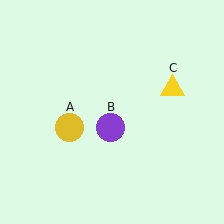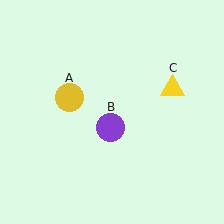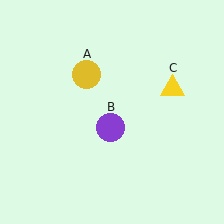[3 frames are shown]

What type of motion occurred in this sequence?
The yellow circle (object A) rotated clockwise around the center of the scene.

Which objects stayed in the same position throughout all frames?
Purple circle (object B) and yellow triangle (object C) remained stationary.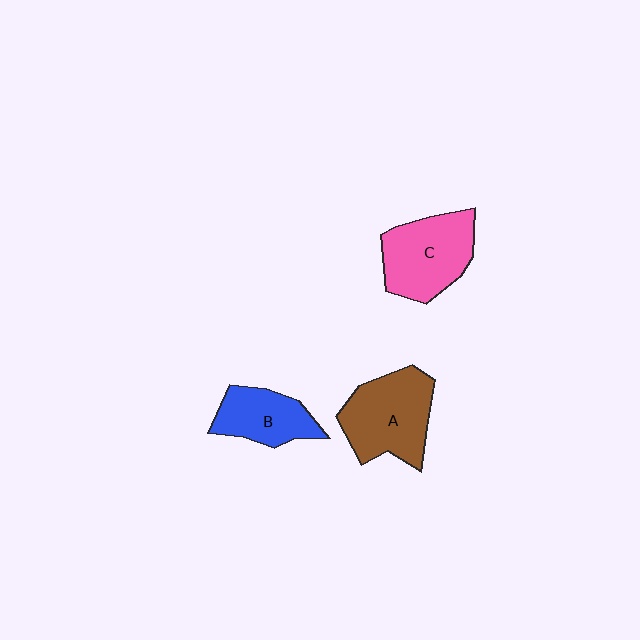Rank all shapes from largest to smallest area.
From largest to smallest: A (brown), C (pink), B (blue).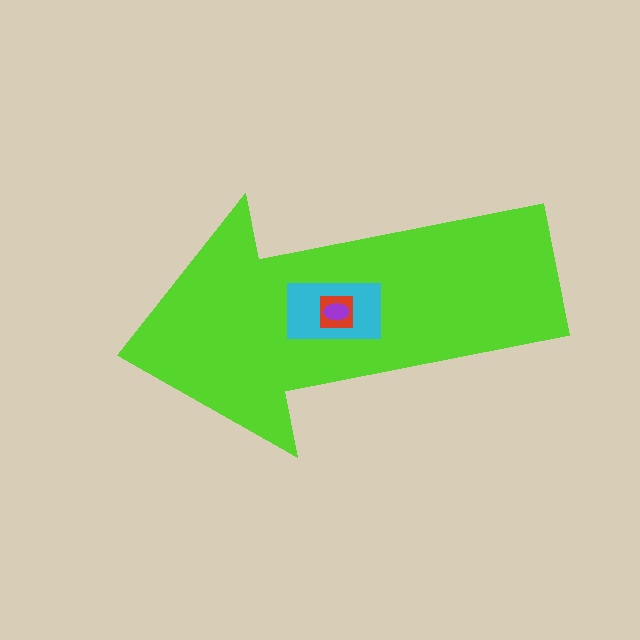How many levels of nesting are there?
4.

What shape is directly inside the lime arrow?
The cyan rectangle.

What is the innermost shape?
The purple ellipse.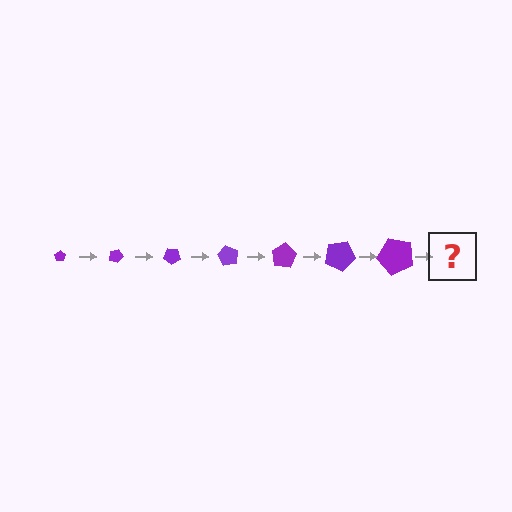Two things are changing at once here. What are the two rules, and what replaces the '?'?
The two rules are that the pentagon grows larger each step and it rotates 20 degrees each step. The '?' should be a pentagon, larger than the previous one and rotated 140 degrees from the start.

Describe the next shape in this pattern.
It should be a pentagon, larger than the previous one and rotated 140 degrees from the start.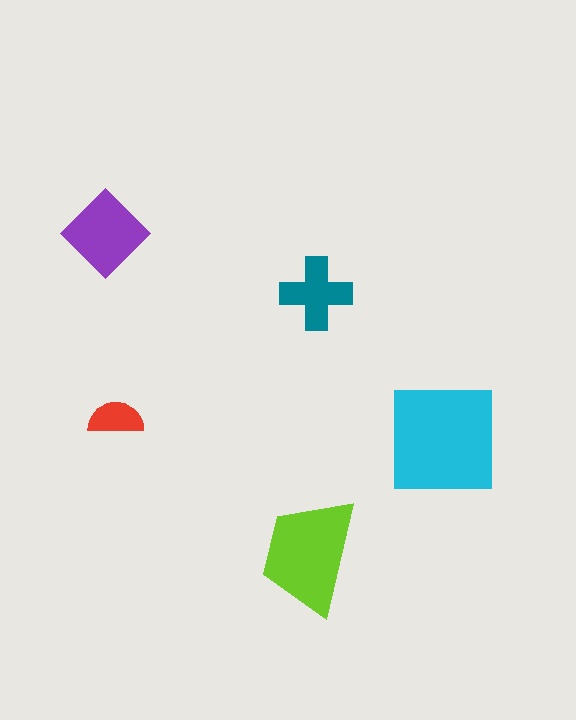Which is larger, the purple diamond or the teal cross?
The purple diamond.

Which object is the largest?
The cyan square.